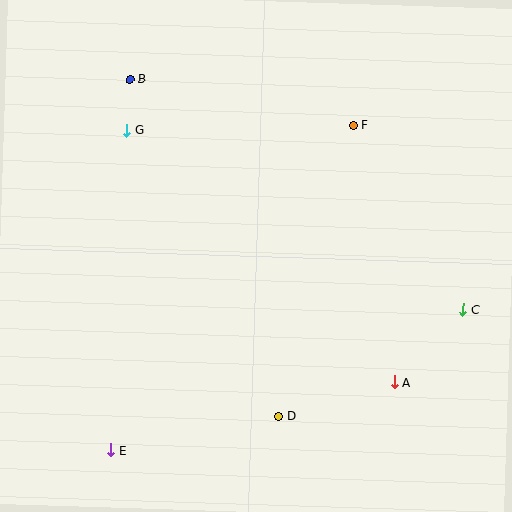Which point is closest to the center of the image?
Point D at (279, 416) is closest to the center.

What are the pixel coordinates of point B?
Point B is at (130, 79).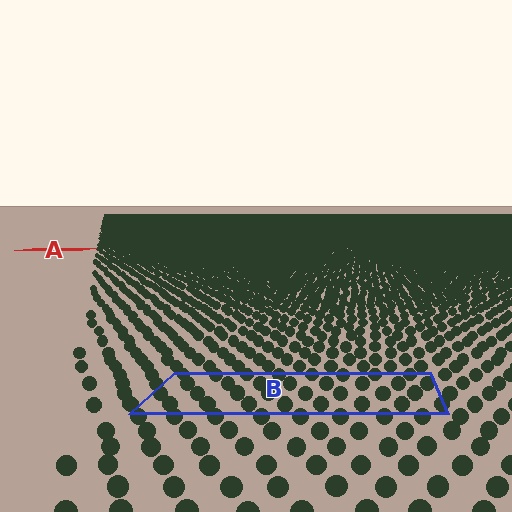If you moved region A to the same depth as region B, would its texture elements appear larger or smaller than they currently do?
They would appear larger. At a closer depth, the same texture elements are projected at a bigger on-screen size.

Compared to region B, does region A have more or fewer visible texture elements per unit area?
Region A has more texture elements per unit area — they are packed more densely because it is farther away.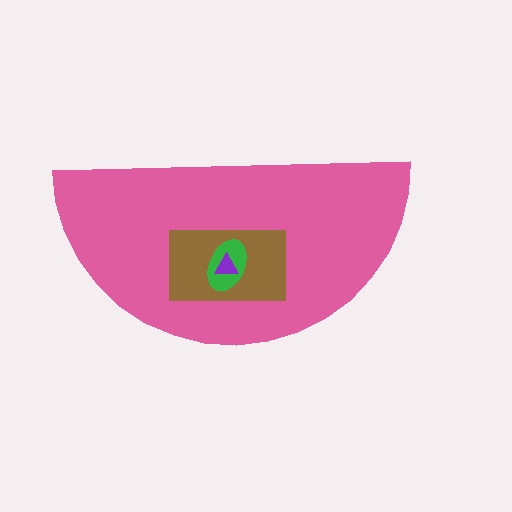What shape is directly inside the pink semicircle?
The brown rectangle.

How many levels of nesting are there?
4.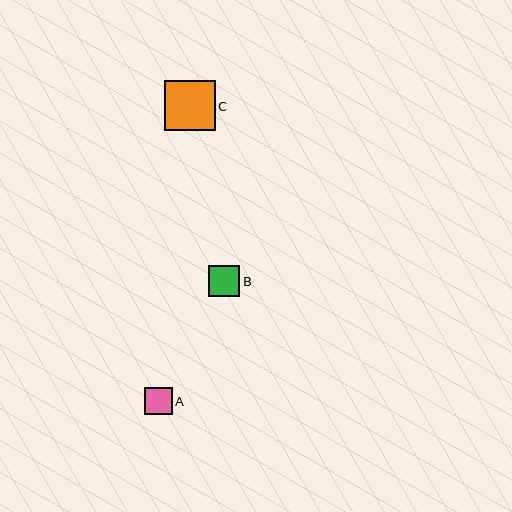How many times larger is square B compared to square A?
Square B is approximately 1.1 times the size of square A.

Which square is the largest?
Square C is the largest with a size of approximately 51 pixels.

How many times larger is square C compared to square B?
Square C is approximately 1.6 times the size of square B.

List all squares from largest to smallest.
From largest to smallest: C, B, A.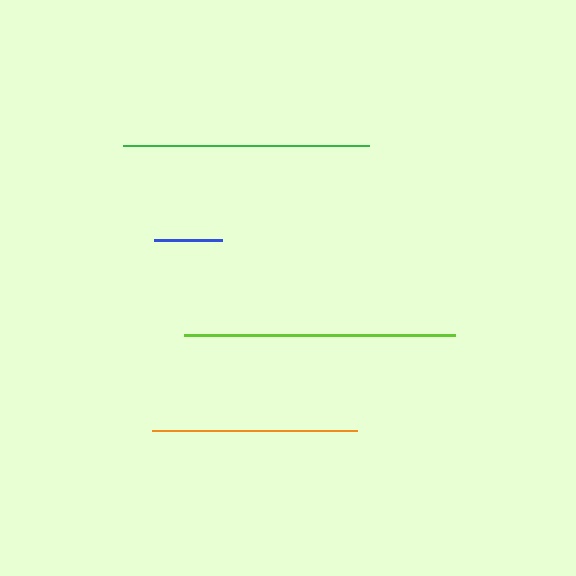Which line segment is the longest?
The lime line is the longest at approximately 271 pixels.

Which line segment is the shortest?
The blue line is the shortest at approximately 68 pixels.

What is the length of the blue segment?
The blue segment is approximately 68 pixels long.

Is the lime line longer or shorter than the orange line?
The lime line is longer than the orange line.